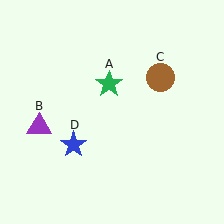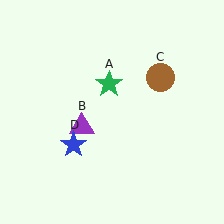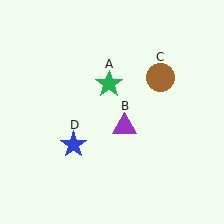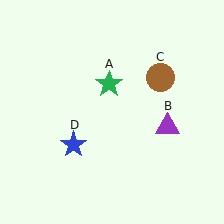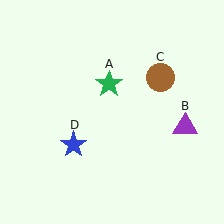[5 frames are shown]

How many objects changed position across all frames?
1 object changed position: purple triangle (object B).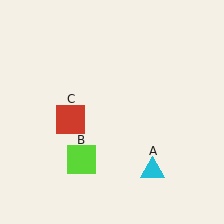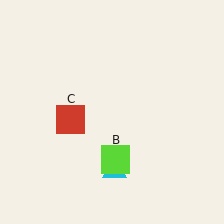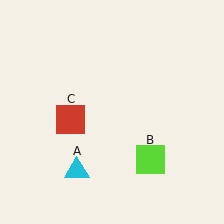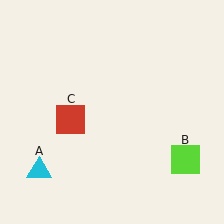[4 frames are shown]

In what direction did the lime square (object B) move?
The lime square (object B) moved right.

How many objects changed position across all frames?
2 objects changed position: cyan triangle (object A), lime square (object B).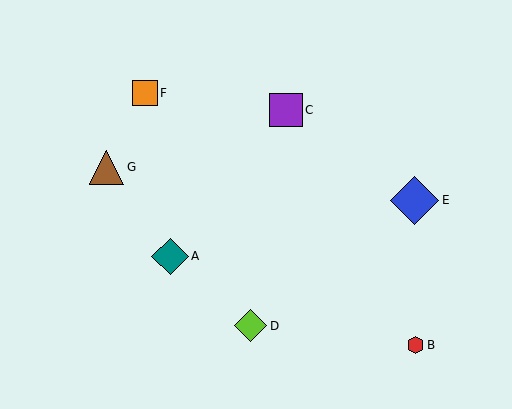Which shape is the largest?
The blue diamond (labeled E) is the largest.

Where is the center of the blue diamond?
The center of the blue diamond is at (415, 200).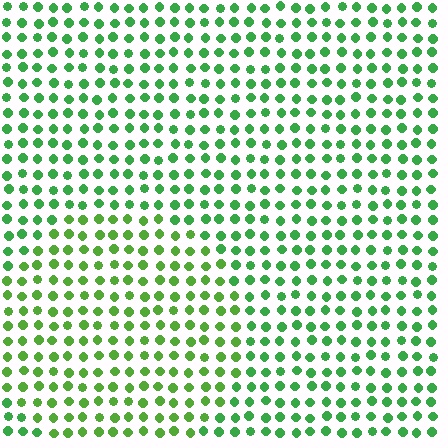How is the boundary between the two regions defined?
The boundary is defined purely by a slight shift in hue (about 23 degrees). Spacing, size, and orientation are identical on both sides.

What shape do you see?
I see a circle.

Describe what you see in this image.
The image is filled with small green elements in a uniform arrangement. A circle-shaped region is visible where the elements are tinted to a slightly different hue, forming a subtle color boundary.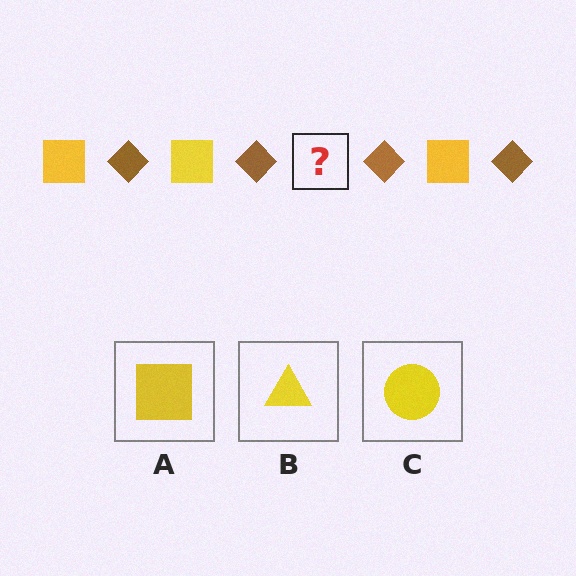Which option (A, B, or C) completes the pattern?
A.